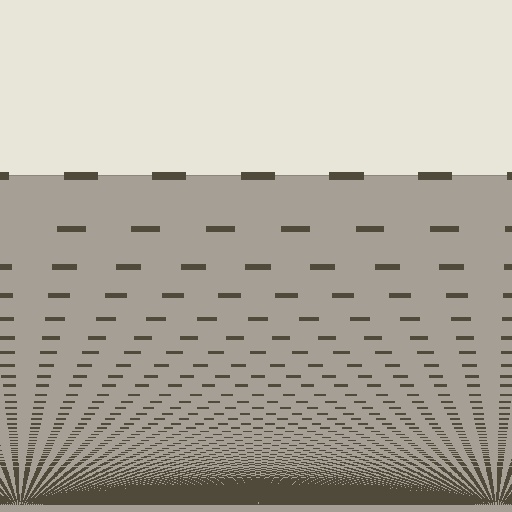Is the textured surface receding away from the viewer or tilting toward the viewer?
The surface appears to tilt toward the viewer. Texture elements get larger and sparser toward the top.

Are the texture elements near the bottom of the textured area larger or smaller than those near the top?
Smaller. The gradient is inverted — elements near the bottom are smaller and denser.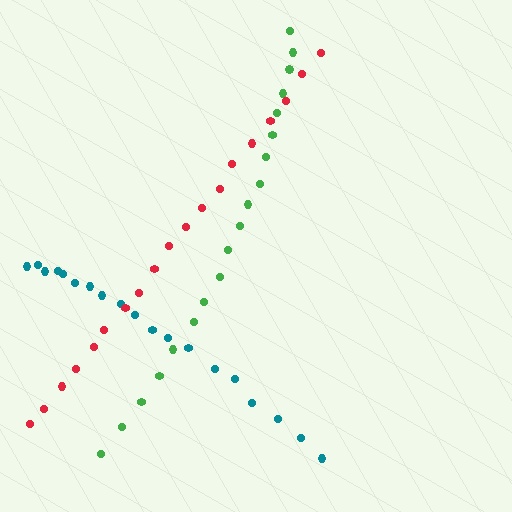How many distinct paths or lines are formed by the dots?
There are 3 distinct paths.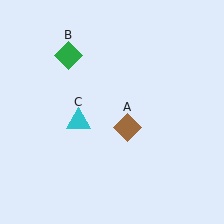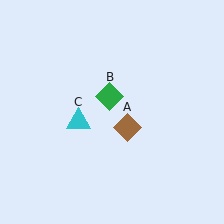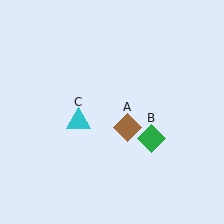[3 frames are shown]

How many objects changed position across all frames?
1 object changed position: green diamond (object B).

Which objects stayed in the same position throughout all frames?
Brown diamond (object A) and cyan triangle (object C) remained stationary.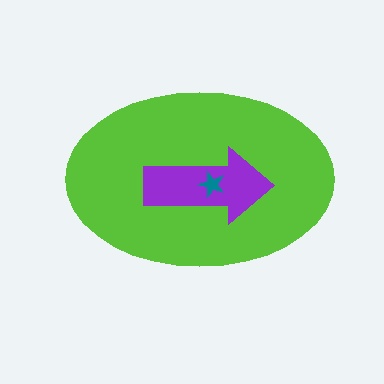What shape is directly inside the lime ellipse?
The purple arrow.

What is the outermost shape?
The lime ellipse.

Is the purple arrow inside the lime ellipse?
Yes.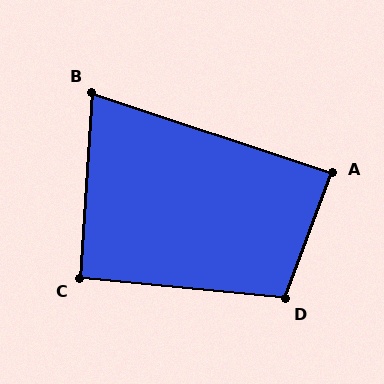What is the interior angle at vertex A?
Approximately 88 degrees (approximately right).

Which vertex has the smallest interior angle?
B, at approximately 75 degrees.